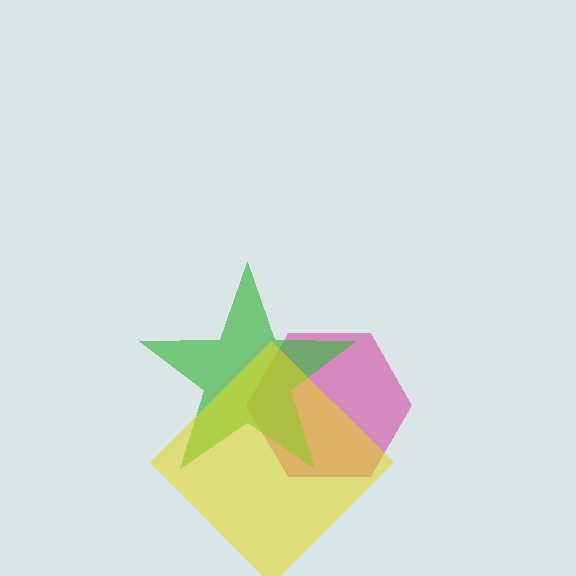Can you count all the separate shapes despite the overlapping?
Yes, there are 3 separate shapes.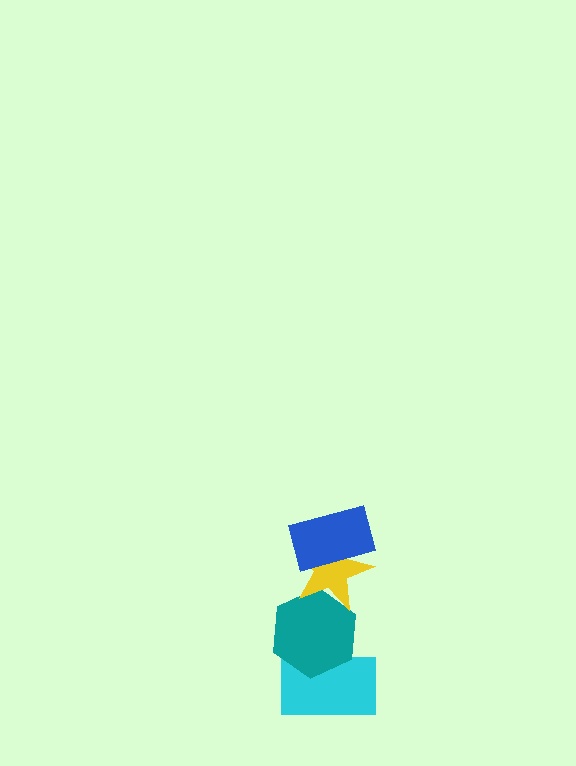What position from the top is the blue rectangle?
The blue rectangle is 1st from the top.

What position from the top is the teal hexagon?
The teal hexagon is 3rd from the top.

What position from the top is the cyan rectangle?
The cyan rectangle is 4th from the top.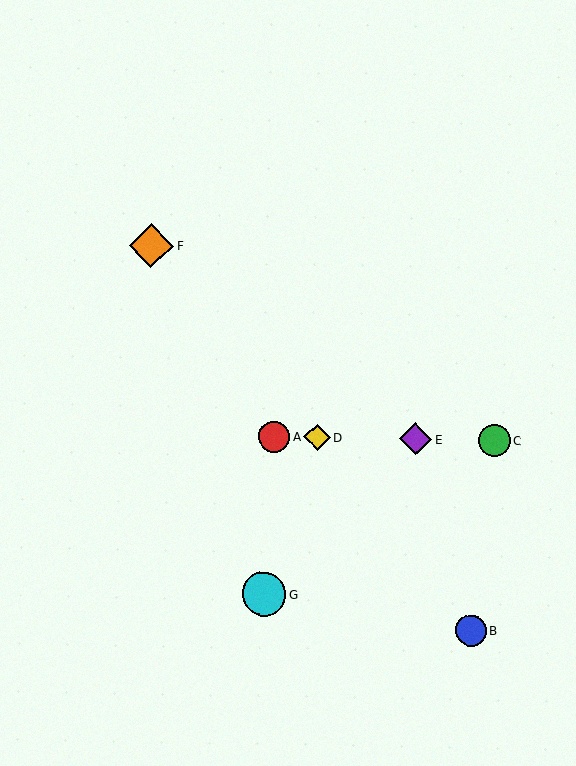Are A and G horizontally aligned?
No, A is at y≈436 and G is at y≈594.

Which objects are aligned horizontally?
Objects A, C, D, E are aligned horizontally.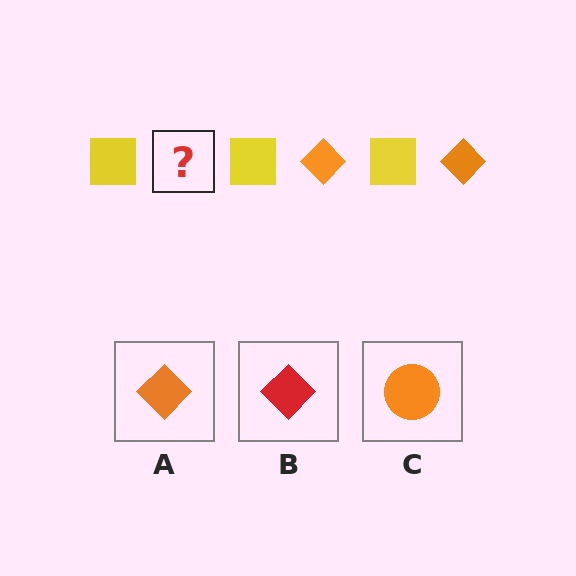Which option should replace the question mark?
Option A.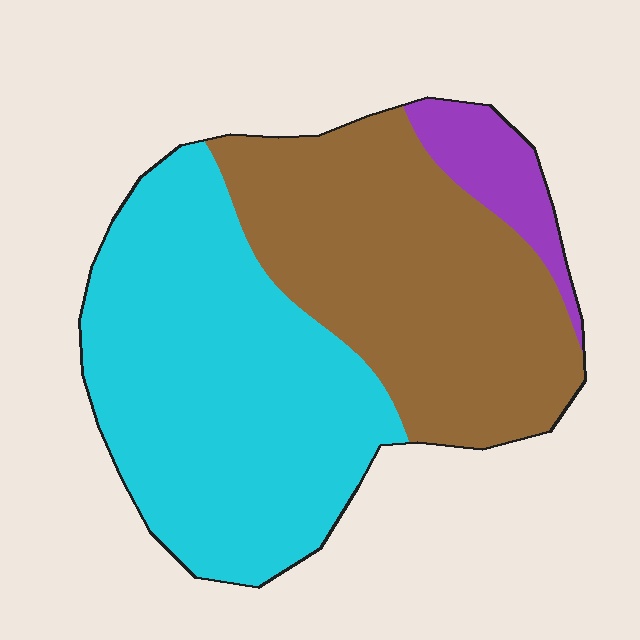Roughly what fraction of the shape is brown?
Brown covers around 40% of the shape.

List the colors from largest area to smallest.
From largest to smallest: cyan, brown, purple.